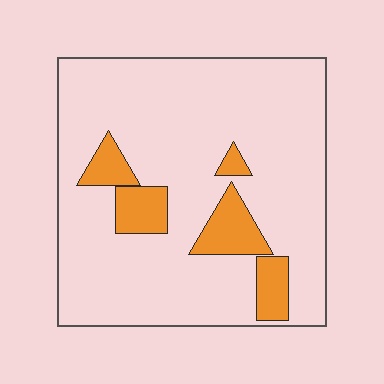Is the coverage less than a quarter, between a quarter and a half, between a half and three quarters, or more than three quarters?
Less than a quarter.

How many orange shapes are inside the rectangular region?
5.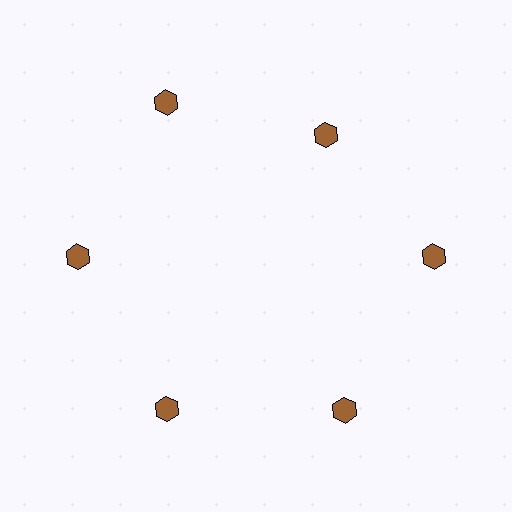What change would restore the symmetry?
The symmetry would be restored by moving it outward, back onto the ring so that all 6 hexagons sit at equal angles and equal distance from the center.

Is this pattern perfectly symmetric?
No. The 6 brown hexagons are arranged in a ring, but one element near the 1 o'clock position is pulled inward toward the center, breaking the 6-fold rotational symmetry.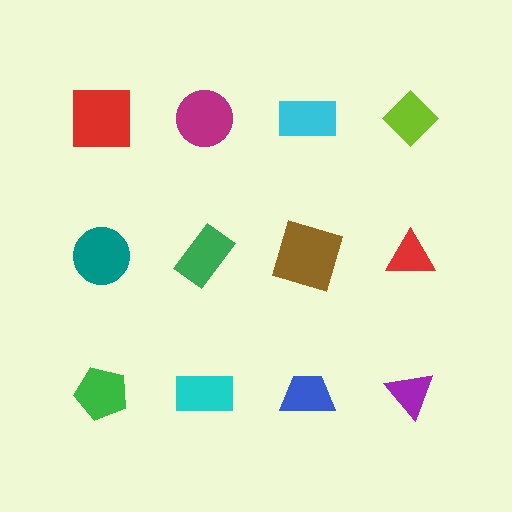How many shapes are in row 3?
4 shapes.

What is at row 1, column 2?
A magenta circle.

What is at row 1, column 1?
A red square.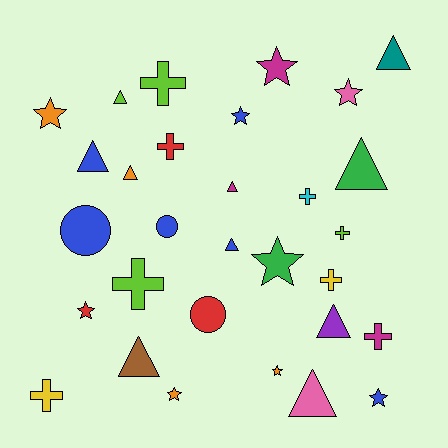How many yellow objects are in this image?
There are 2 yellow objects.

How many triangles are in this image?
There are 10 triangles.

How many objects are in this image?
There are 30 objects.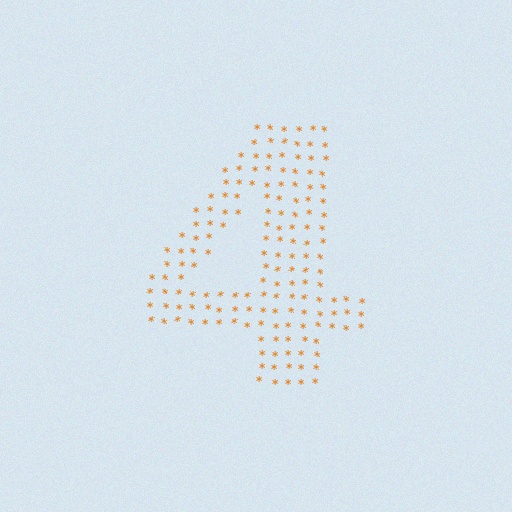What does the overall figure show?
The overall figure shows the digit 4.